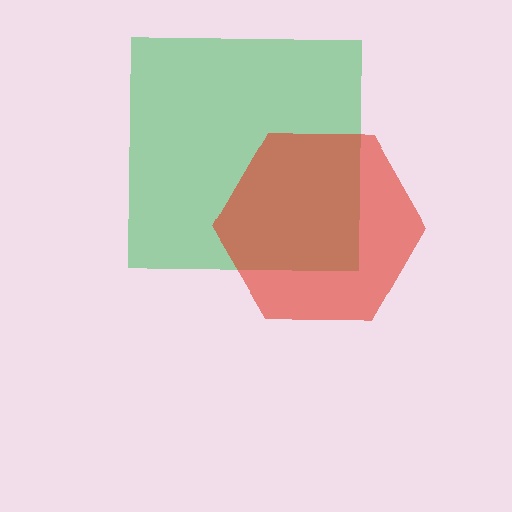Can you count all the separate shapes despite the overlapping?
Yes, there are 2 separate shapes.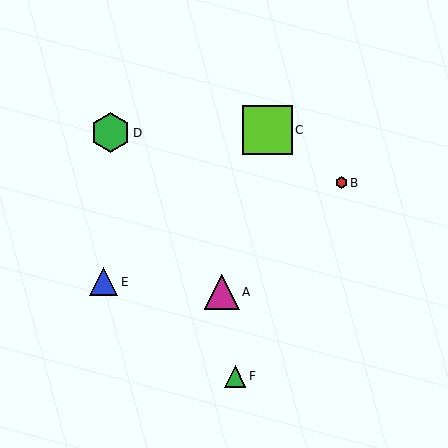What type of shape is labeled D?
Shape D is a green hexagon.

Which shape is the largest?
The lime square (labeled C) is the largest.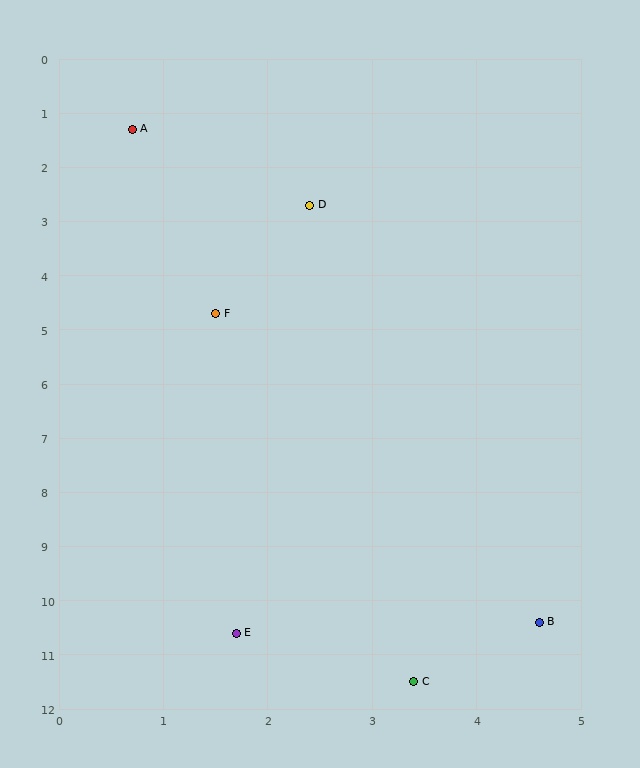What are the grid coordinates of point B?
Point B is at approximately (4.6, 10.4).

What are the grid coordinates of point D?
Point D is at approximately (2.4, 2.7).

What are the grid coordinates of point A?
Point A is at approximately (0.7, 1.3).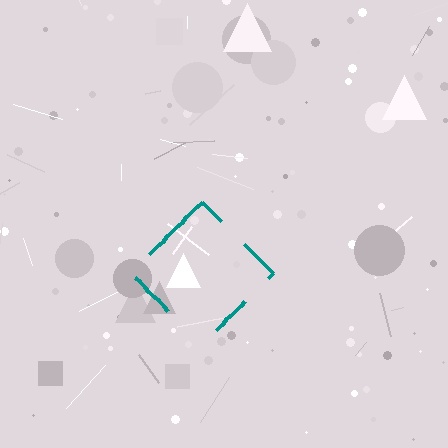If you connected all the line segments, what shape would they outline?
They would outline a diamond.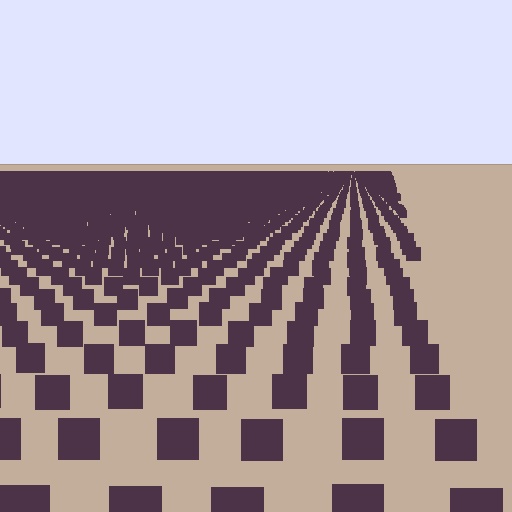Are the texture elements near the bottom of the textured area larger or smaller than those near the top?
Larger. Near the bottom, elements are closer to the viewer and appear at a bigger on-screen size.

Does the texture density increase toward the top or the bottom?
Density increases toward the top.